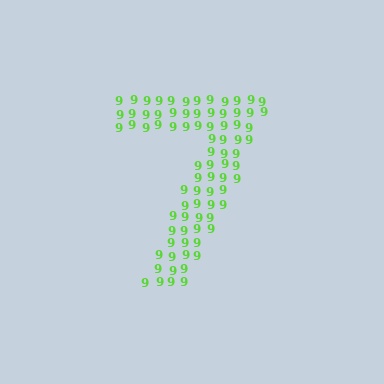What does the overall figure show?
The overall figure shows the digit 7.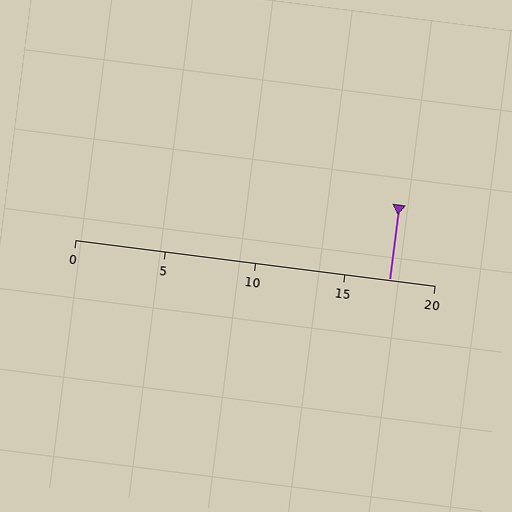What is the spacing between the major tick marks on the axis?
The major ticks are spaced 5 apart.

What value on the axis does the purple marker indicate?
The marker indicates approximately 17.5.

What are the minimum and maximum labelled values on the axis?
The axis runs from 0 to 20.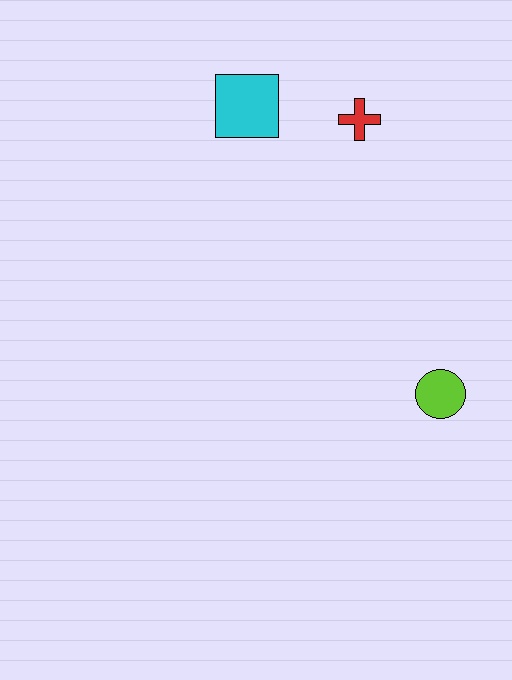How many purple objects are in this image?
There are no purple objects.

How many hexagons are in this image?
There are no hexagons.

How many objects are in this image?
There are 3 objects.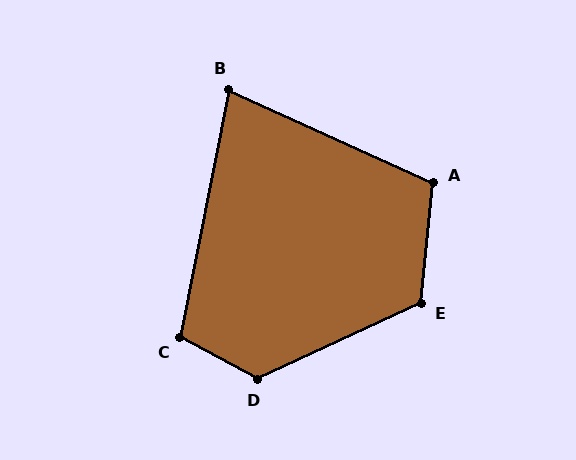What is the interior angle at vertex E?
Approximately 120 degrees (obtuse).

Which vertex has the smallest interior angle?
B, at approximately 77 degrees.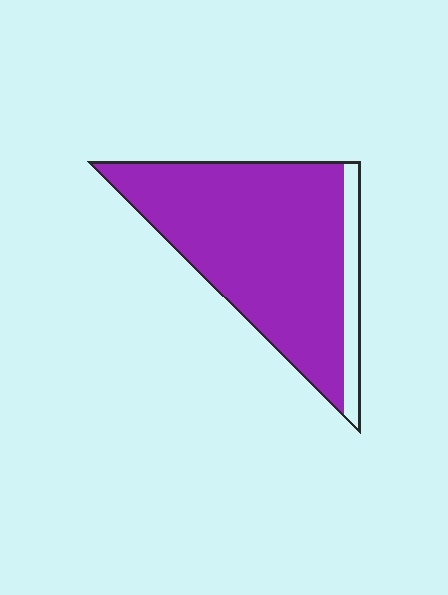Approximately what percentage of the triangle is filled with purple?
Approximately 90%.